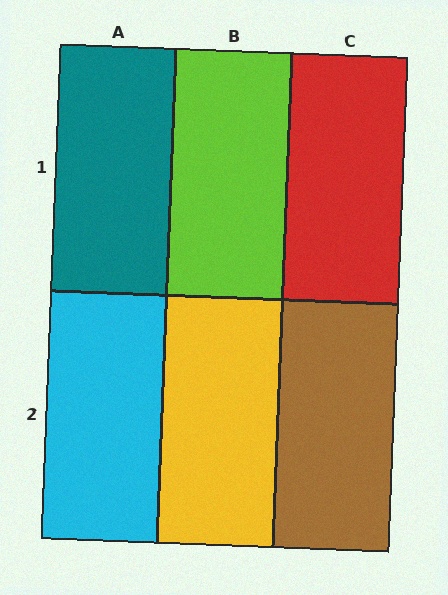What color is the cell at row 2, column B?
Yellow.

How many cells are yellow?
1 cell is yellow.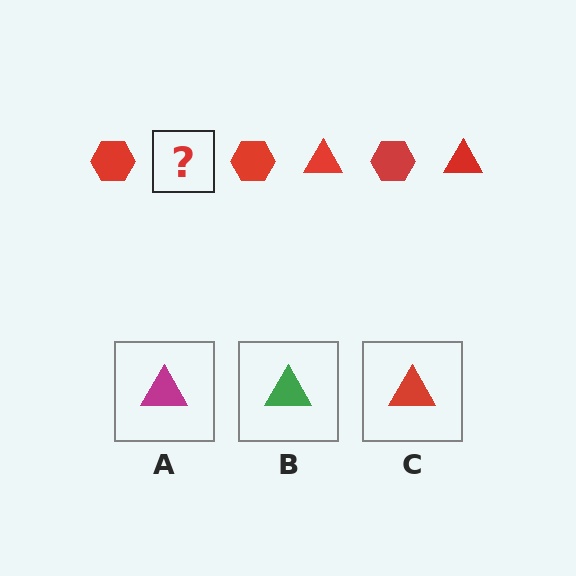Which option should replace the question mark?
Option C.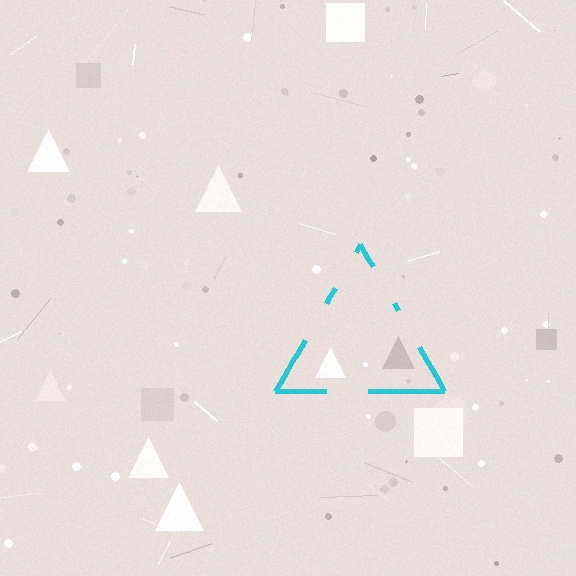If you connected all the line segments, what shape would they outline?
They would outline a triangle.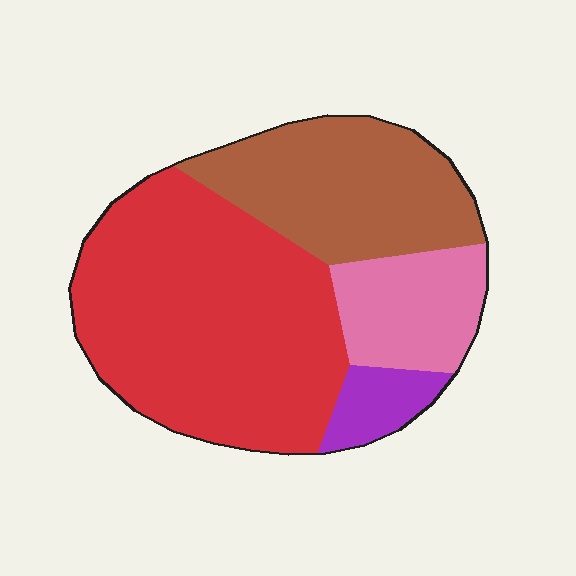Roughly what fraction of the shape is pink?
Pink covers around 15% of the shape.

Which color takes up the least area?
Purple, at roughly 5%.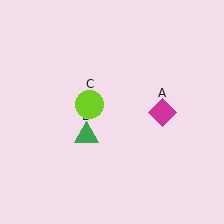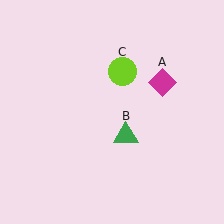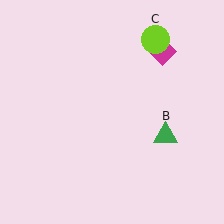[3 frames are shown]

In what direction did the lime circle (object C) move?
The lime circle (object C) moved up and to the right.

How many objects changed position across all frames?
3 objects changed position: magenta diamond (object A), green triangle (object B), lime circle (object C).